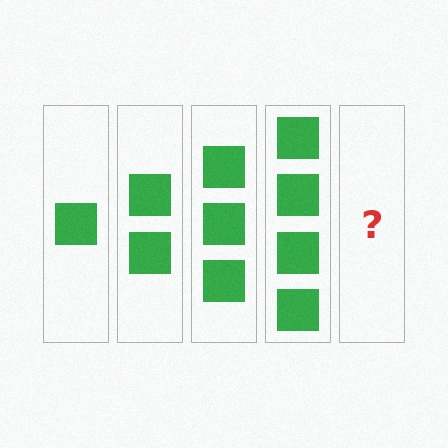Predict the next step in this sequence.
The next step is 5 squares.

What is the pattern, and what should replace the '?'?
The pattern is that each step adds one more square. The '?' should be 5 squares.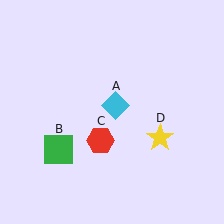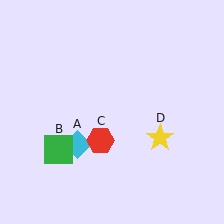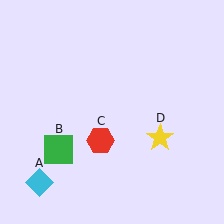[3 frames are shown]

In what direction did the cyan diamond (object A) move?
The cyan diamond (object A) moved down and to the left.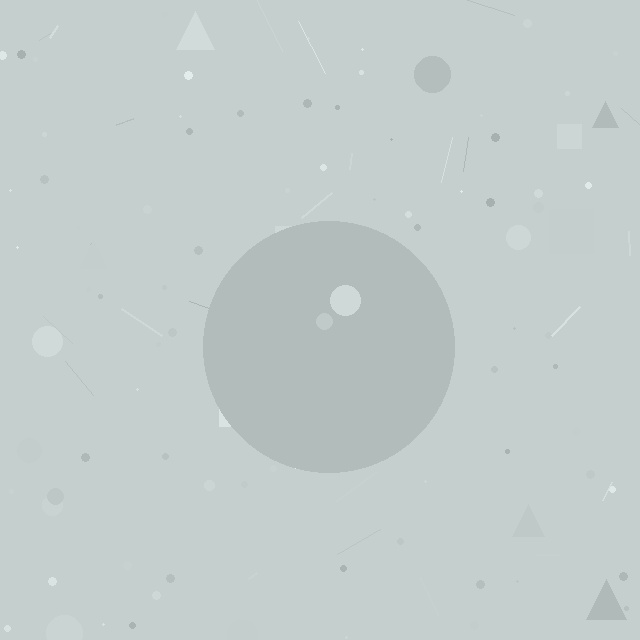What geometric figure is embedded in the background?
A circle is embedded in the background.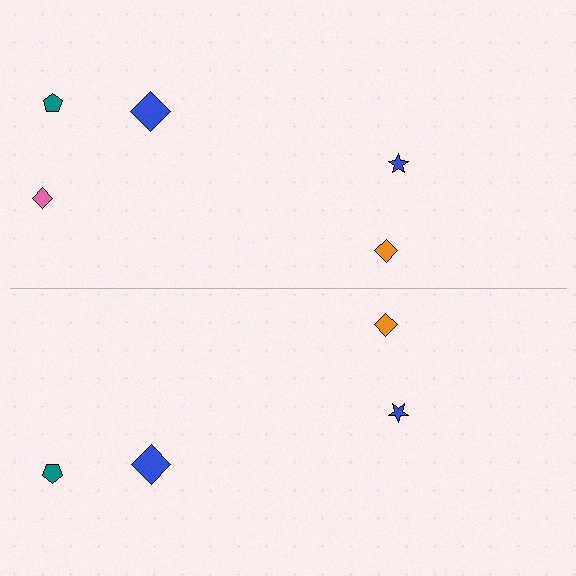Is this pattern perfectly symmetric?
No, the pattern is not perfectly symmetric. A pink diamond is missing from the bottom side.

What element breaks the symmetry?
A pink diamond is missing from the bottom side.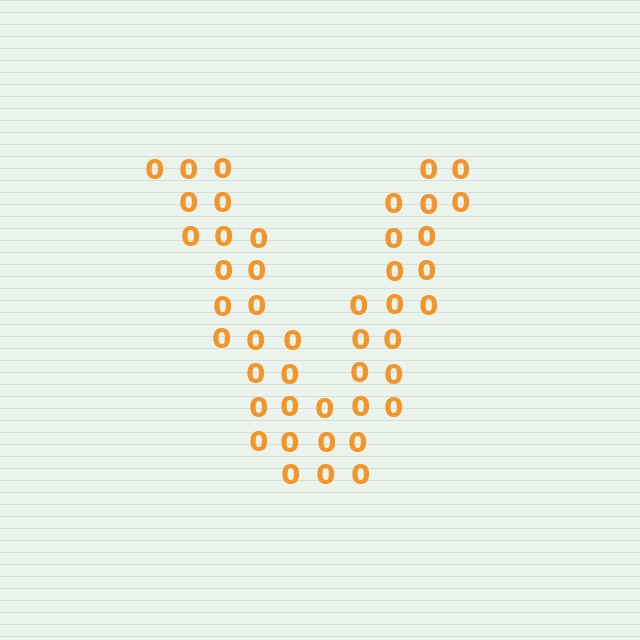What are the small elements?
The small elements are digit 0's.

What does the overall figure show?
The overall figure shows the letter V.